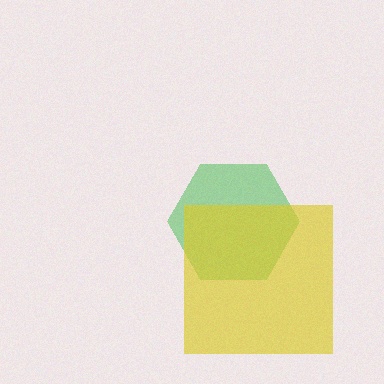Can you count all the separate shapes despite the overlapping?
Yes, there are 2 separate shapes.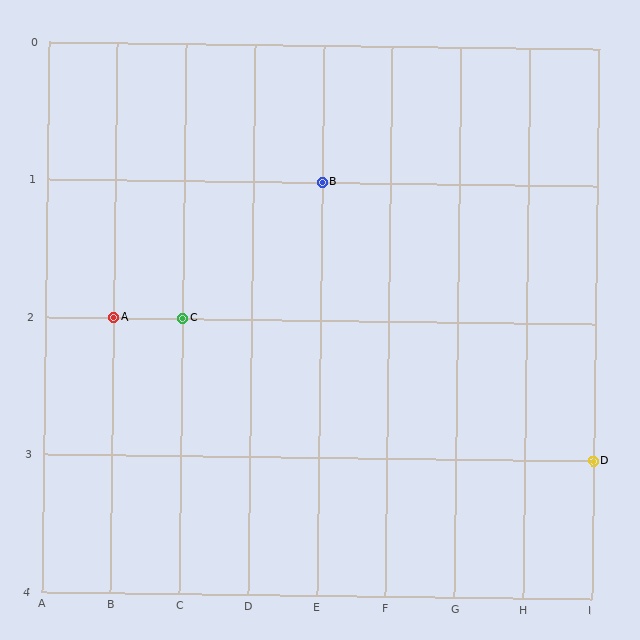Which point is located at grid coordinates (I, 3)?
Point D is at (I, 3).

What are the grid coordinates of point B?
Point B is at grid coordinates (E, 1).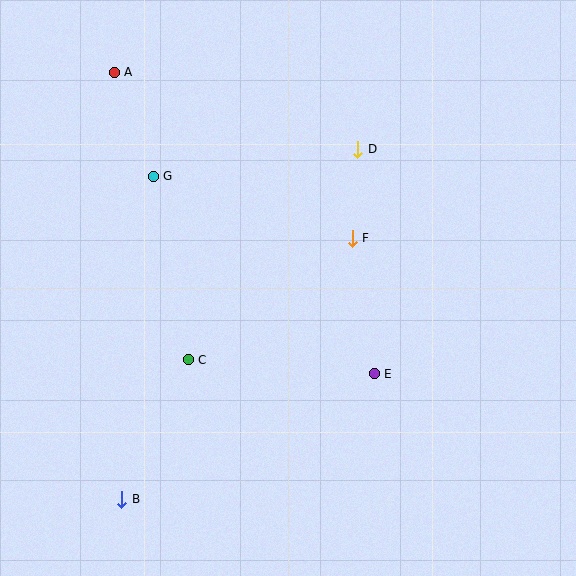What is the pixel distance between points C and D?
The distance between C and D is 270 pixels.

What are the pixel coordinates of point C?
Point C is at (188, 360).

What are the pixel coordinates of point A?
Point A is at (114, 72).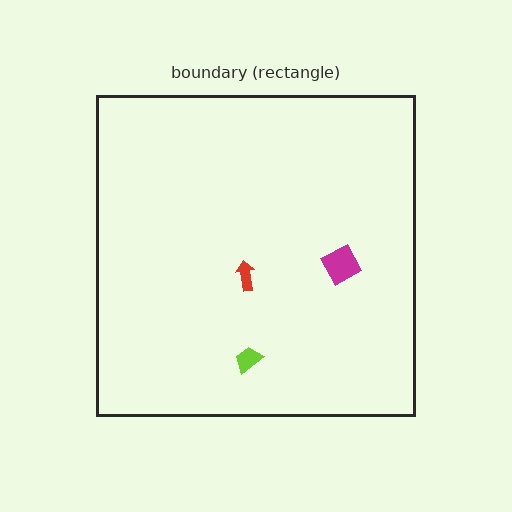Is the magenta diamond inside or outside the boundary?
Inside.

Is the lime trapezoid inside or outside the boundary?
Inside.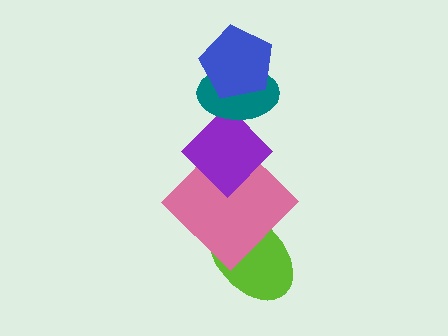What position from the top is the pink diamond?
The pink diamond is 4th from the top.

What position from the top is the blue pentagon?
The blue pentagon is 1st from the top.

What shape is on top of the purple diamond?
The teal ellipse is on top of the purple diamond.